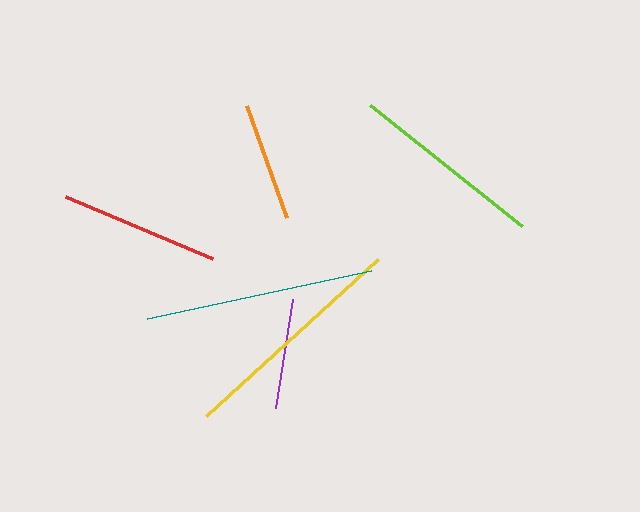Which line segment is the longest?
The yellow line is the longest at approximately 233 pixels.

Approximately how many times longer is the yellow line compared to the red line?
The yellow line is approximately 1.5 times the length of the red line.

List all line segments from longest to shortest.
From longest to shortest: yellow, teal, lime, red, orange, purple.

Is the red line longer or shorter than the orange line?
The red line is longer than the orange line.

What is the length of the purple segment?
The purple segment is approximately 110 pixels long.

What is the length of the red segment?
The red segment is approximately 160 pixels long.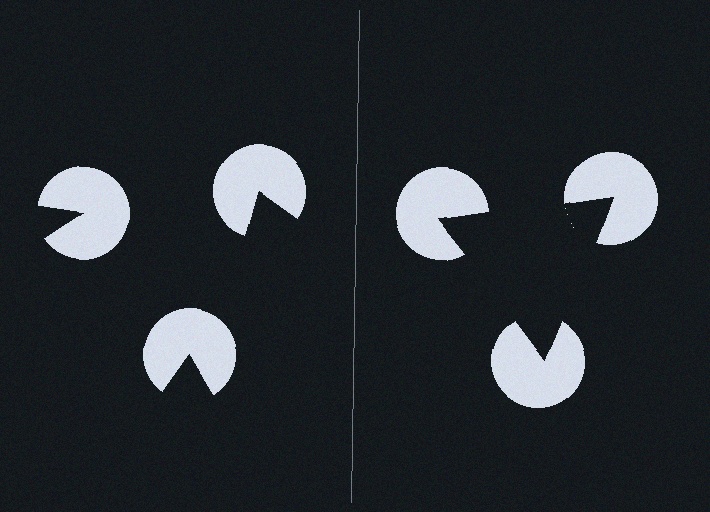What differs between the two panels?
The pac-man discs are positioned identically on both sides; only the wedge orientations differ. On the right they align to a triangle; on the left they are misaligned.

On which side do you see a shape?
An illusory triangle appears on the right side. On the left side the wedge cuts are rotated, so no coherent shape forms.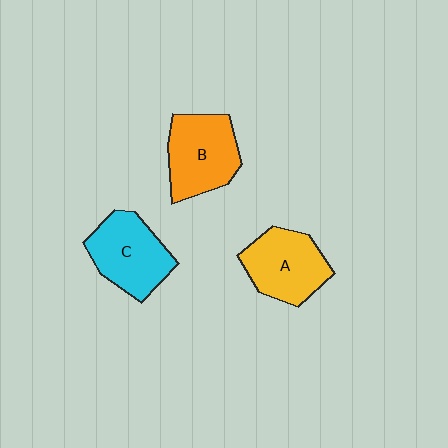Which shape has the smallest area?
Shape A (yellow).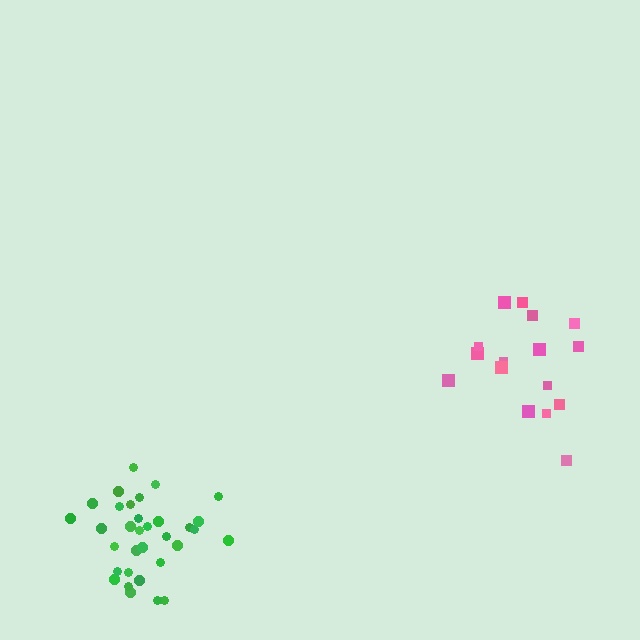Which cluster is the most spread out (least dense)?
Pink.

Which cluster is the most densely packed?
Green.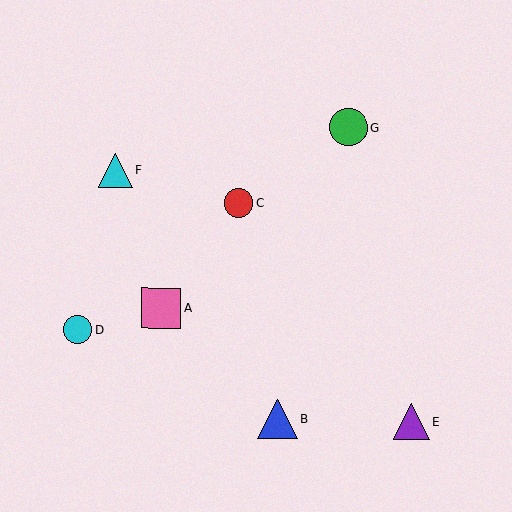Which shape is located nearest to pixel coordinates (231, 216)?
The red circle (labeled C) at (239, 203) is nearest to that location.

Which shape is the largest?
The pink square (labeled A) is the largest.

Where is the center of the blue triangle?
The center of the blue triangle is at (278, 419).